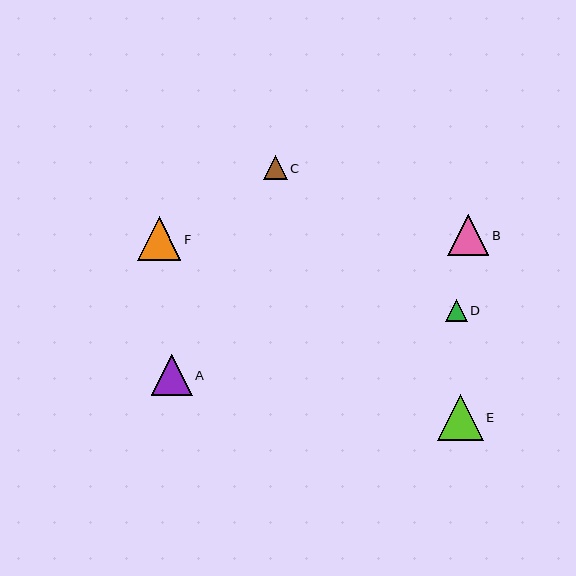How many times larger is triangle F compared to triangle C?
Triangle F is approximately 1.8 times the size of triangle C.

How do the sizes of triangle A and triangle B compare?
Triangle A and triangle B are approximately the same size.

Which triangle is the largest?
Triangle E is the largest with a size of approximately 46 pixels.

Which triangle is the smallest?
Triangle D is the smallest with a size of approximately 22 pixels.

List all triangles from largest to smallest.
From largest to smallest: E, F, A, B, C, D.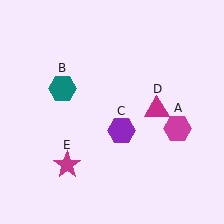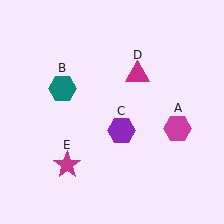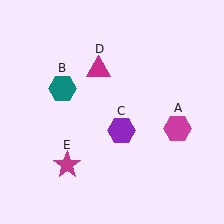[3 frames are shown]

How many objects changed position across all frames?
1 object changed position: magenta triangle (object D).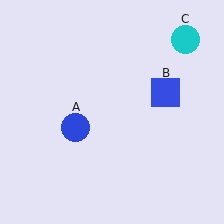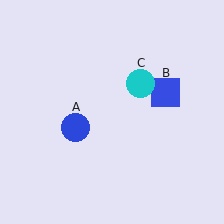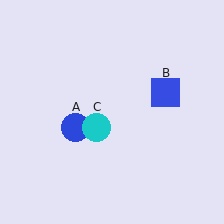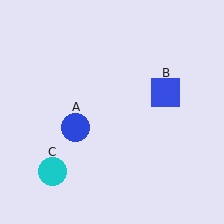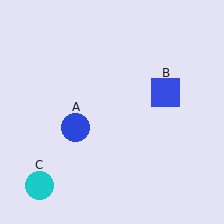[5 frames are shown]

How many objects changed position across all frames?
1 object changed position: cyan circle (object C).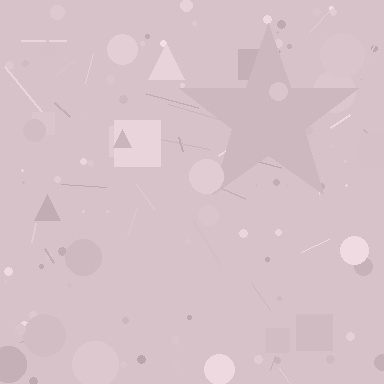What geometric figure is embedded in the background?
A star is embedded in the background.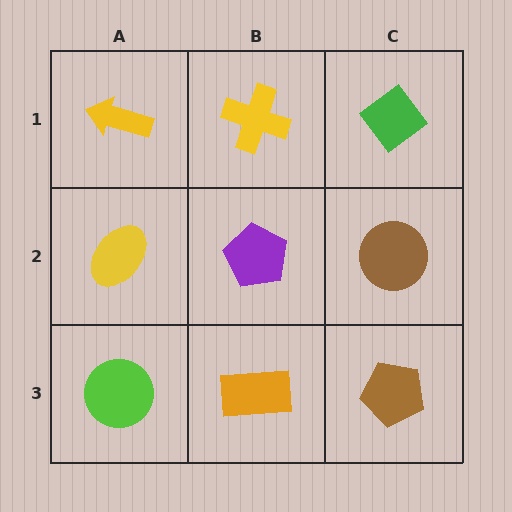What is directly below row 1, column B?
A purple pentagon.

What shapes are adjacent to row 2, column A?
A yellow arrow (row 1, column A), a lime circle (row 3, column A), a purple pentagon (row 2, column B).